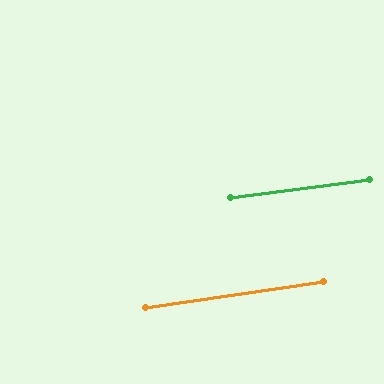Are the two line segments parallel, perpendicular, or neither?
Parallel — their directions differ by only 1.3°.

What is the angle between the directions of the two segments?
Approximately 1 degree.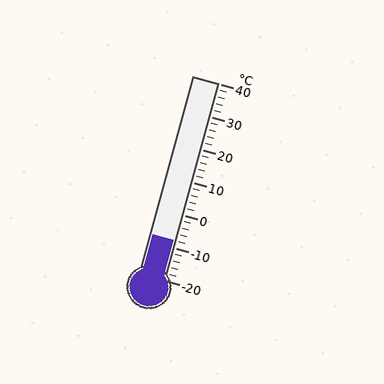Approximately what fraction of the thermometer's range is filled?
The thermometer is filled to approximately 20% of its range.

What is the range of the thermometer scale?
The thermometer scale ranges from -20°C to 40°C.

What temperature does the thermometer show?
The thermometer shows approximately -8°C.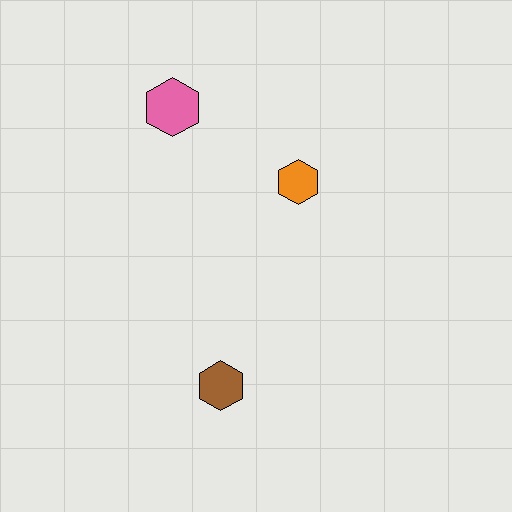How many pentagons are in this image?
There are no pentagons.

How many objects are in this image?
There are 3 objects.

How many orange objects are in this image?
There is 1 orange object.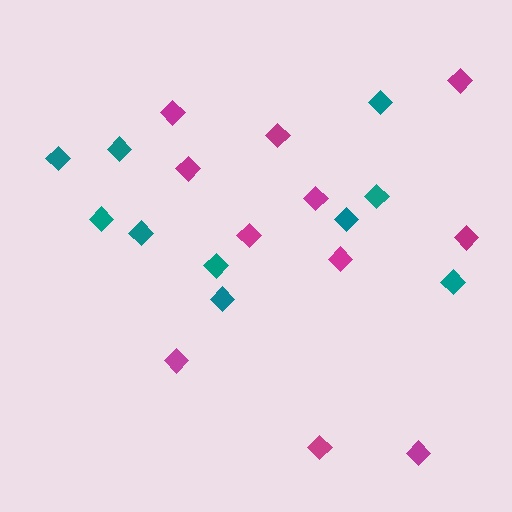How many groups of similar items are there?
There are 2 groups: one group of magenta diamonds (11) and one group of teal diamonds (10).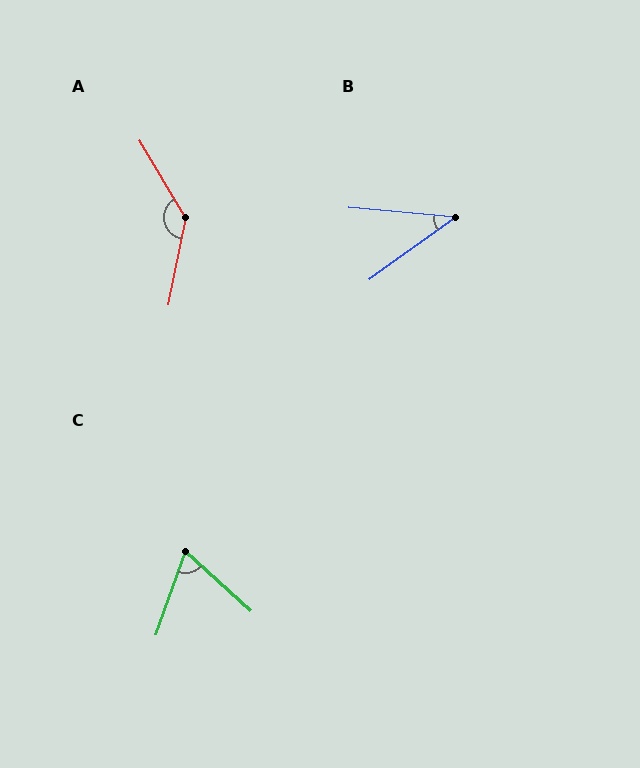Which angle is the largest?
A, at approximately 138 degrees.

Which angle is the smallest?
B, at approximately 41 degrees.